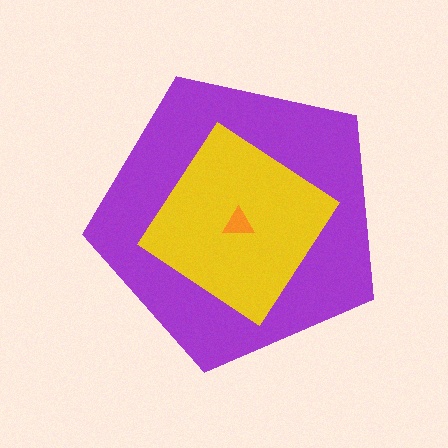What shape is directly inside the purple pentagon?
The yellow diamond.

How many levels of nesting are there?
3.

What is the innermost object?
The orange triangle.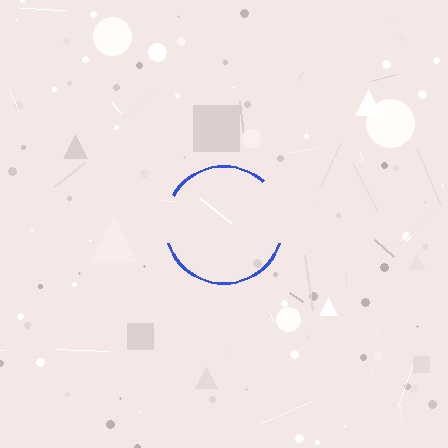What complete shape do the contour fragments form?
The contour fragments form a circle.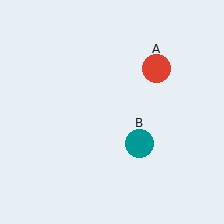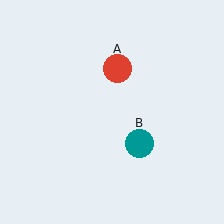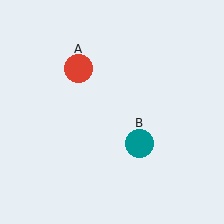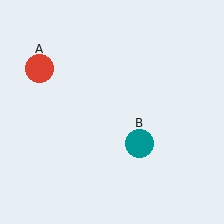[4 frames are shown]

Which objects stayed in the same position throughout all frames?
Teal circle (object B) remained stationary.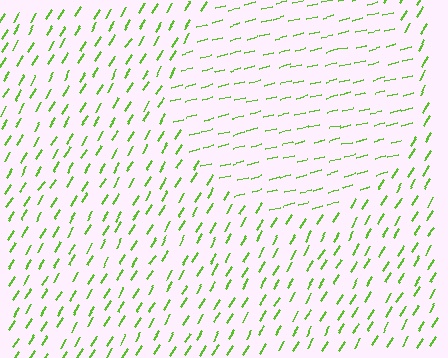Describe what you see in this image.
The image is filled with small lime line segments. A circle region in the image has lines oriented differently from the surrounding lines, creating a visible texture boundary.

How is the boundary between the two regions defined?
The boundary is defined purely by a change in line orientation (approximately 45 degrees difference). All lines are the same color and thickness.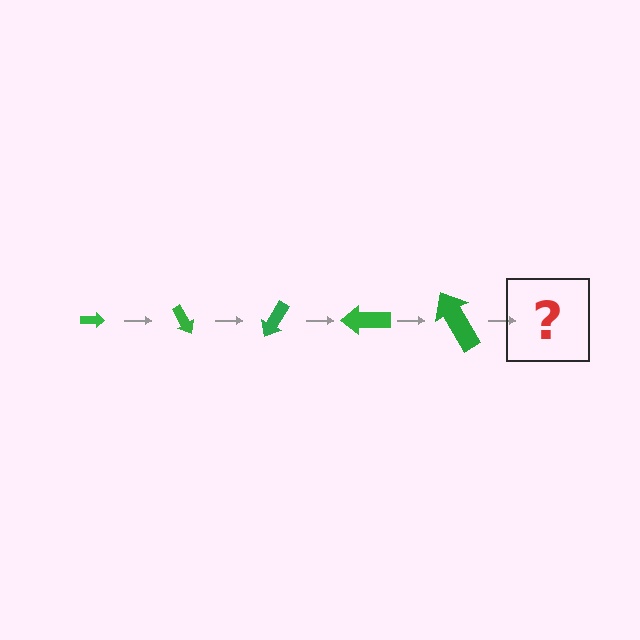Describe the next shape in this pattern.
It should be an arrow, larger than the previous one and rotated 300 degrees from the start.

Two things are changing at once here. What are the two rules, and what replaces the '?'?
The two rules are that the arrow grows larger each step and it rotates 60 degrees each step. The '?' should be an arrow, larger than the previous one and rotated 300 degrees from the start.